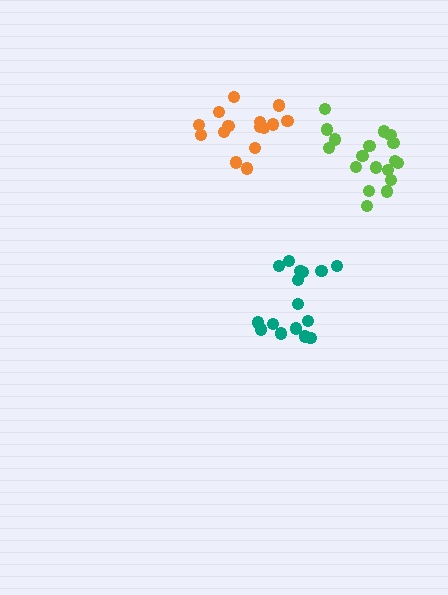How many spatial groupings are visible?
There are 3 spatial groupings.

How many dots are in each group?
Group 1: 16 dots, Group 2: 18 dots, Group 3: 15 dots (49 total).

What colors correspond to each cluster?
The clusters are colored: teal, lime, orange.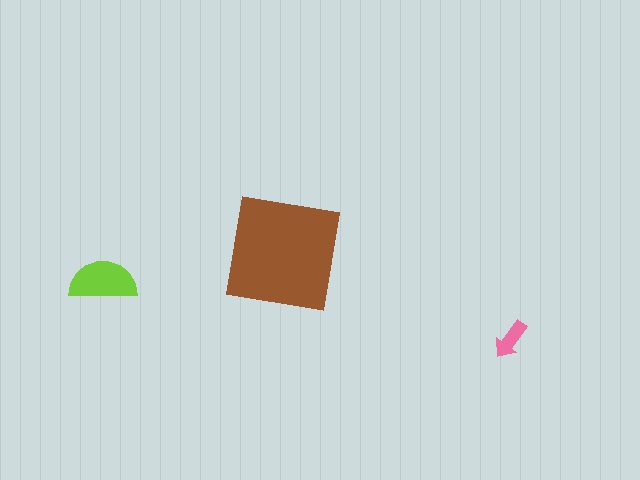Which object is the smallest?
The pink arrow.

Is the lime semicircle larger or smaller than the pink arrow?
Larger.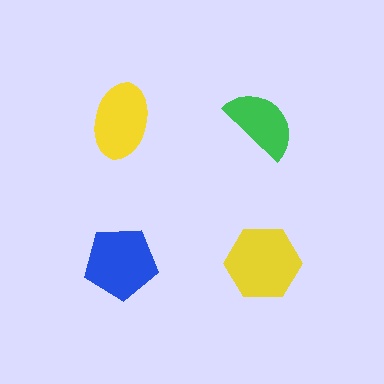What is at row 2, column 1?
A blue pentagon.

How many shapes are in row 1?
2 shapes.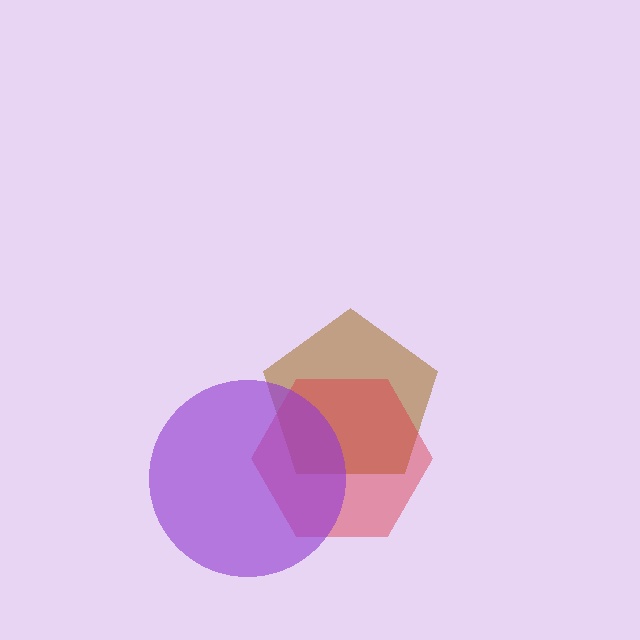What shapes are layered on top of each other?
The layered shapes are: a brown pentagon, a red hexagon, a purple circle.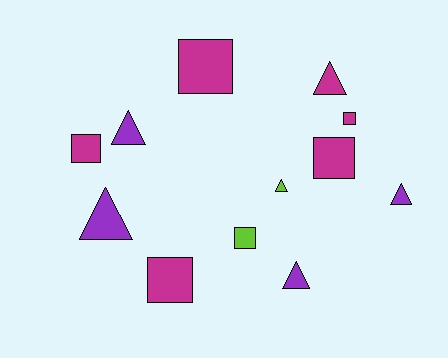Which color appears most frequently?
Magenta, with 6 objects.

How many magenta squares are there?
There are 5 magenta squares.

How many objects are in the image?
There are 12 objects.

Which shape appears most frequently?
Triangle, with 6 objects.